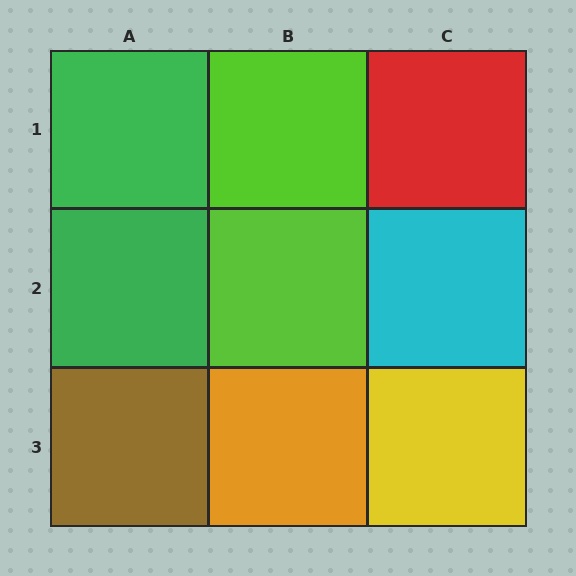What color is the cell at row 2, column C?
Cyan.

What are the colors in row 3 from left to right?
Brown, orange, yellow.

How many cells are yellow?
1 cell is yellow.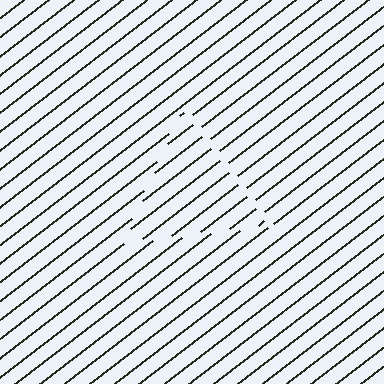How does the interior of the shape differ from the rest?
The interior of the shape contains the same grating, shifted by half a period — the contour is defined by the phase discontinuity where line-ends from the inner and outer gratings abut.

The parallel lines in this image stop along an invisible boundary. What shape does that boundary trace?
An illusory triangle. The interior of the shape contains the same grating, shifted by half a period — the contour is defined by the phase discontinuity where line-ends from the inner and outer gratings abut.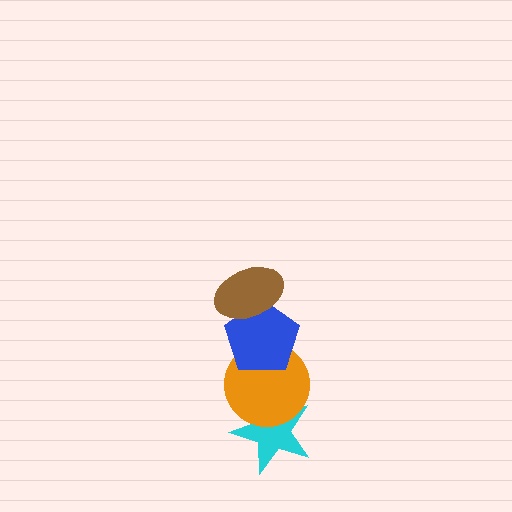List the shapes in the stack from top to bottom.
From top to bottom: the brown ellipse, the blue pentagon, the orange circle, the cyan star.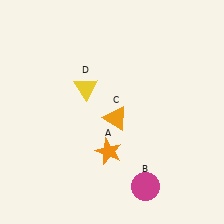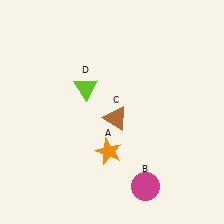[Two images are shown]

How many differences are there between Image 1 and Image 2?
There are 2 differences between the two images.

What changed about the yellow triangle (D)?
In Image 1, D is yellow. In Image 2, it changed to lime.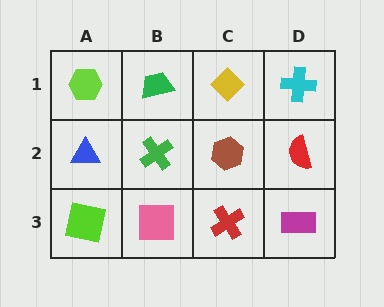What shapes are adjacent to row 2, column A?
A lime hexagon (row 1, column A), a lime square (row 3, column A), a green cross (row 2, column B).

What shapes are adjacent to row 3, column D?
A red semicircle (row 2, column D), a red cross (row 3, column C).